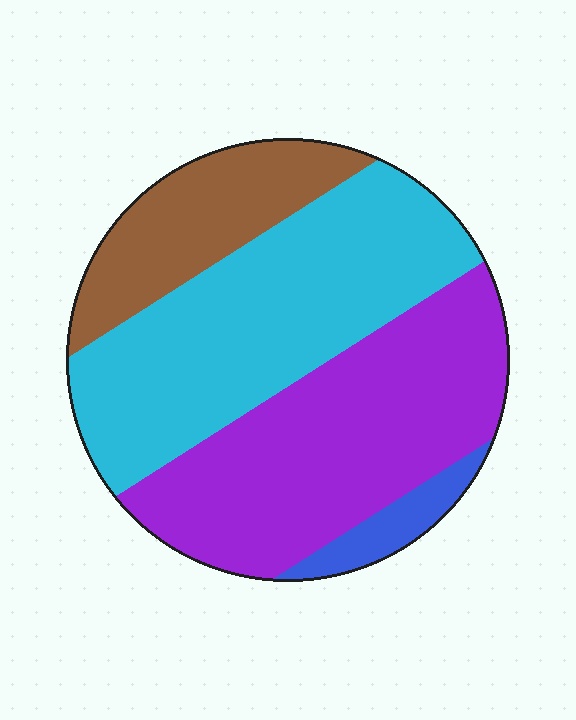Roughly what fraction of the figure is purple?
Purple covers 38% of the figure.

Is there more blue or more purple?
Purple.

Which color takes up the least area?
Blue, at roughly 5%.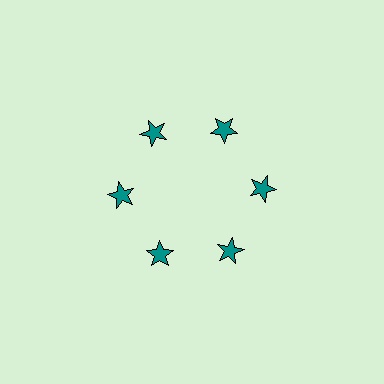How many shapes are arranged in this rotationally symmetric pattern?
There are 6 shapes, arranged in 6 groups of 1.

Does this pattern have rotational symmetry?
Yes, this pattern has 6-fold rotational symmetry. It looks the same after rotating 60 degrees around the center.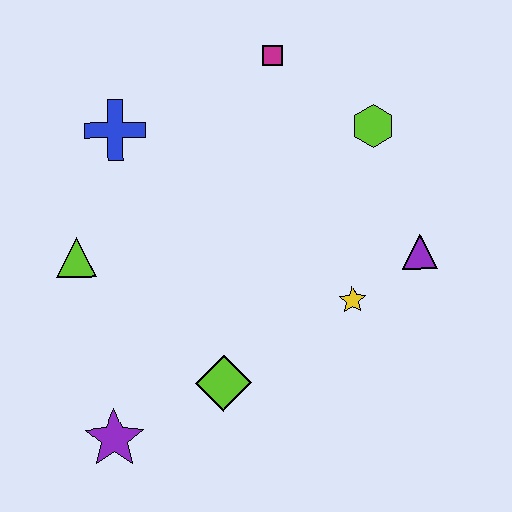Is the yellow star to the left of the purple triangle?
Yes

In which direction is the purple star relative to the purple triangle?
The purple star is to the left of the purple triangle.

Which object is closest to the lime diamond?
The purple star is closest to the lime diamond.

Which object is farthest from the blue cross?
The purple triangle is farthest from the blue cross.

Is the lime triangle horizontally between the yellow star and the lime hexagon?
No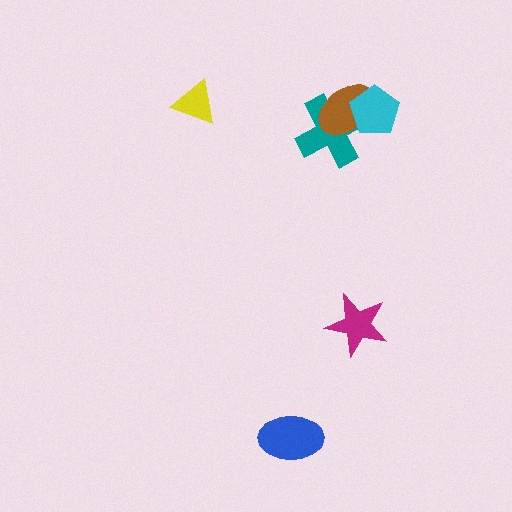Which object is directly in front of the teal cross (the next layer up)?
The brown ellipse is directly in front of the teal cross.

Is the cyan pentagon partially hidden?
No, no other shape covers it.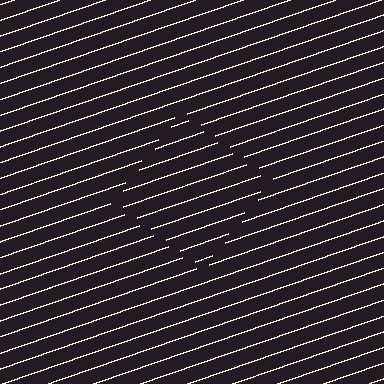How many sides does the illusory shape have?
4 sides — the line-ends trace a square.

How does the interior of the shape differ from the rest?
The interior of the shape contains the same grating, shifted by half a period — the contour is defined by the phase discontinuity where line-ends from the inner and outer gratings abut.